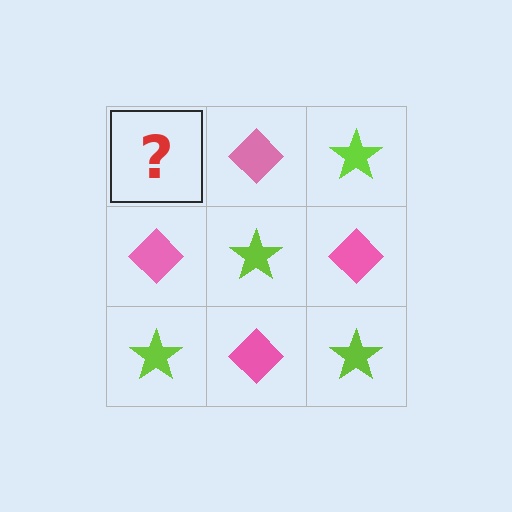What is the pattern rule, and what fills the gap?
The rule is that it alternates lime star and pink diamond in a checkerboard pattern. The gap should be filled with a lime star.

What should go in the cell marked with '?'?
The missing cell should contain a lime star.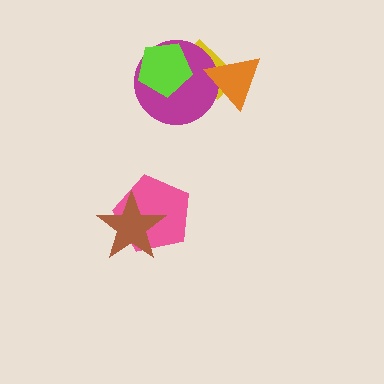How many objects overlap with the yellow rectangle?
3 objects overlap with the yellow rectangle.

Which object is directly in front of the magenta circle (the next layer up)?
The lime pentagon is directly in front of the magenta circle.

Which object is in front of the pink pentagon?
The brown star is in front of the pink pentagon.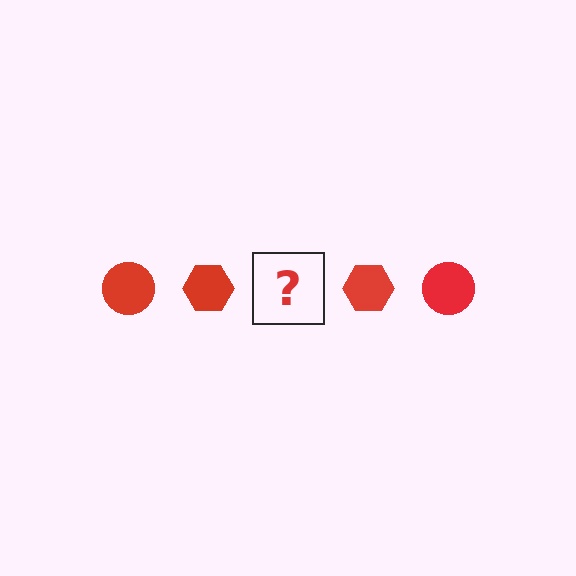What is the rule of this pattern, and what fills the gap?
The rule is that the pattern cycles through circle, hexagon shapes in red. The gap should be filled with a red circle.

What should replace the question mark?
The question mark should be replaced with a red circle.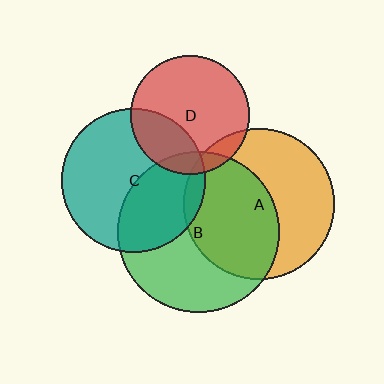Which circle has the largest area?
Circle B (green).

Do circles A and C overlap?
Yes.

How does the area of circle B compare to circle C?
Approximately 1.2 times.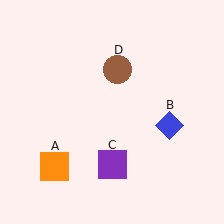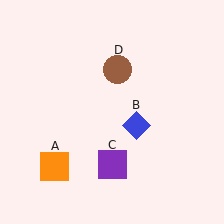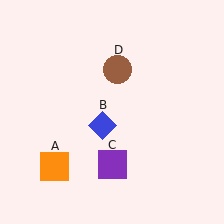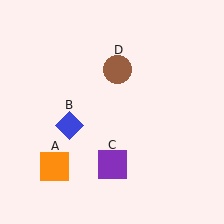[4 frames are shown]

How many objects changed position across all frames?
1 object changed position: blue diamond (object B).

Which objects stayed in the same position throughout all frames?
Orange square (object A) and purple square (object C) and brown circle (object D) remained stationary.